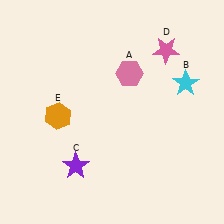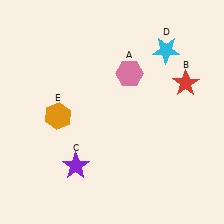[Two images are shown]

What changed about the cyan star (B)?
In Image 1, B is cyan. In Image 2, it changed to red.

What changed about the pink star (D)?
In Image 1, D is pink. In Image 2, it changed to cyan.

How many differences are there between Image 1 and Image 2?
There are 2 differences between the two images.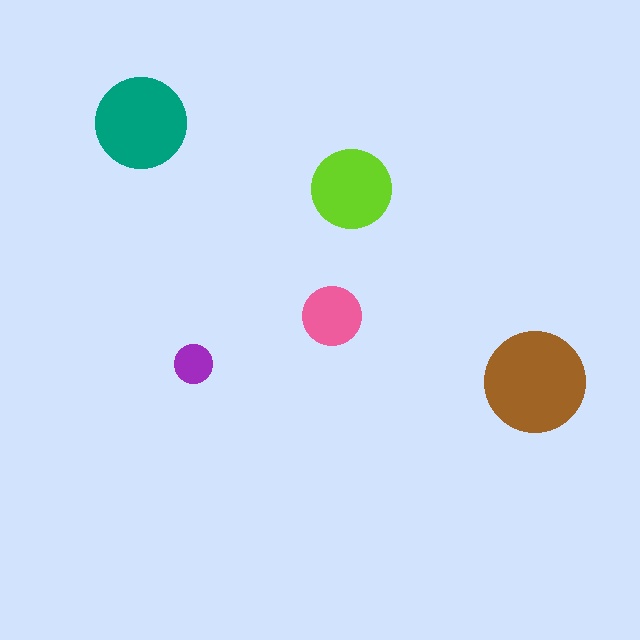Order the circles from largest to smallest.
the brown one, the teal one, the lime one, the pink one, the purple one.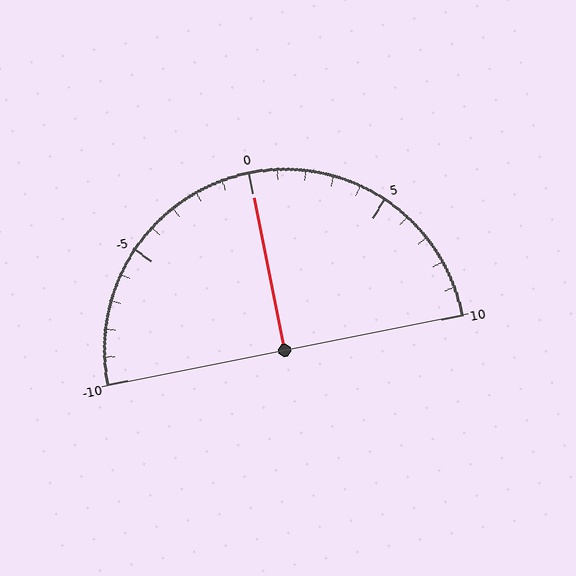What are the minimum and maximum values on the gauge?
The gauge ranges from -10 to 10.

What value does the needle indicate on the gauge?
The needle indicates approximately 0.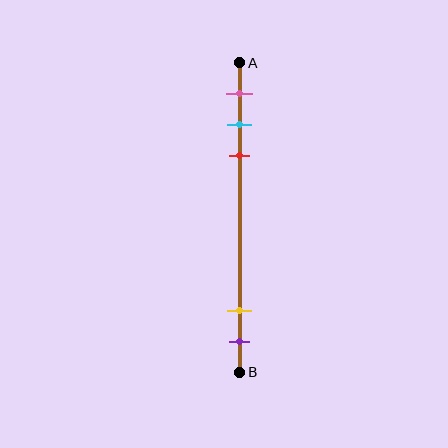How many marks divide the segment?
There are 5 marks dividing the segment.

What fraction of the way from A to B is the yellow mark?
The yellow mark is approximately 80% (0.8) of the way from A to B.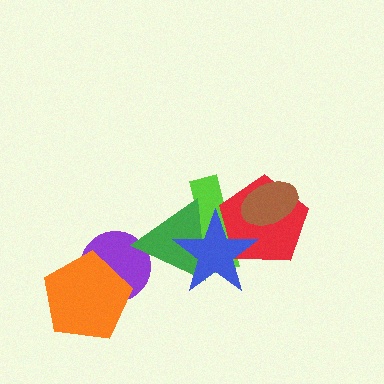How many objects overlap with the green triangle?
3 objects overlap with the green triangle.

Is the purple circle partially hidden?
Yes, it is partially covered by another shape.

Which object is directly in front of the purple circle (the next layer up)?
The orange pentagon is directly in front of the purple circle.